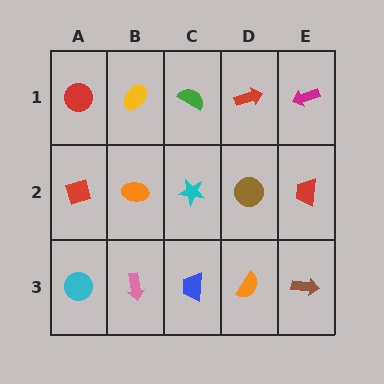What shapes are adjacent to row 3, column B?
An orange ellipse (row 2, column B), a cyan circle (row 3, column A), a blue trapezoid (row 3, column C).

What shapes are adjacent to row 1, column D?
A brown circle (row 2, column D), a green semicircle (row 1, column C), a magenta arrow (row 1, column E).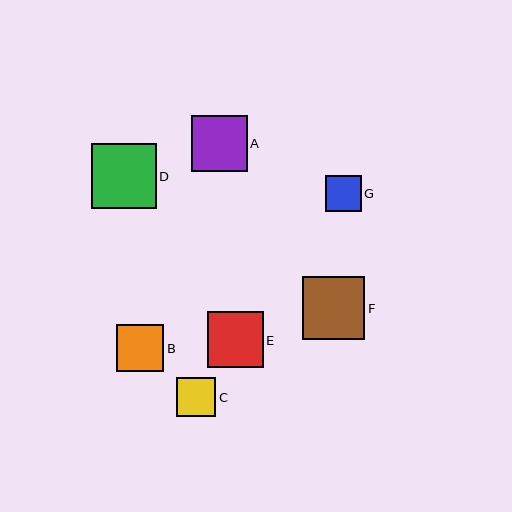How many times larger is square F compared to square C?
Square F is approximately 1.6 times the size of square C.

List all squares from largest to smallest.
From largest to smallest: D, F, E, A, B, C, G.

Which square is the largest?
Square D is the largest with a size of approximately 65 pixels.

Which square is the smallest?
Square G is the smallest with a size of approximately 36 pixels.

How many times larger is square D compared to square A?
Square D is approximately 1.2 times the size of square A.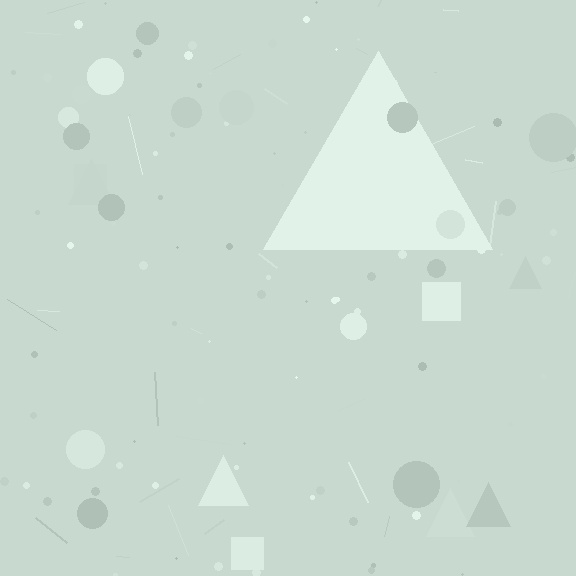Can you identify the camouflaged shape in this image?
The camouflaged shape is a triangle.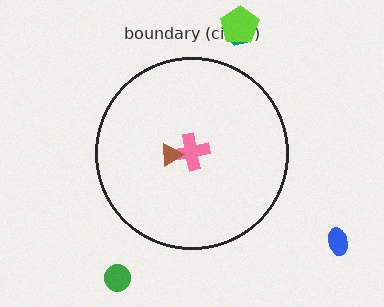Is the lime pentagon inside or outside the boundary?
Outside.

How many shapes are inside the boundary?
2 inside, 4 outside.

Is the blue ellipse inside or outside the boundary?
Outside.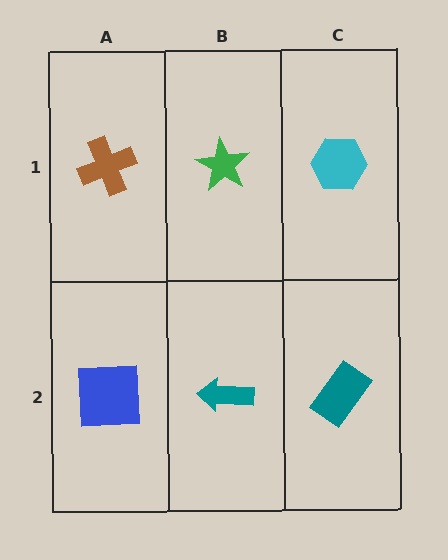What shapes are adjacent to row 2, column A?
A brown cross (row 1, column A), a teal arrow (row 2, column B).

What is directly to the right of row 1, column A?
A green star.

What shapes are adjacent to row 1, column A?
A blue square (row 2, column A), a green star (row 1, column B).